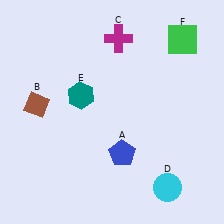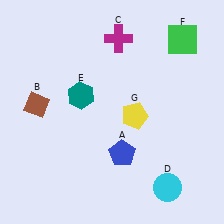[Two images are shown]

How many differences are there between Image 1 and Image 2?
There is 1 difference between the two images.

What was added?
A yellow pentagon (G) was added in Image 2.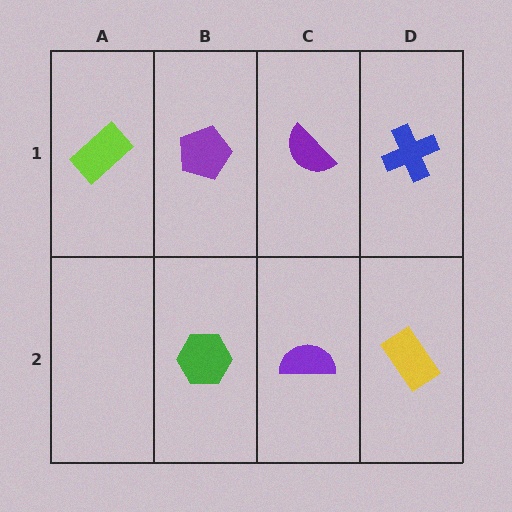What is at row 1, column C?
A purple semicircle.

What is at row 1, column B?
A purple pentagon.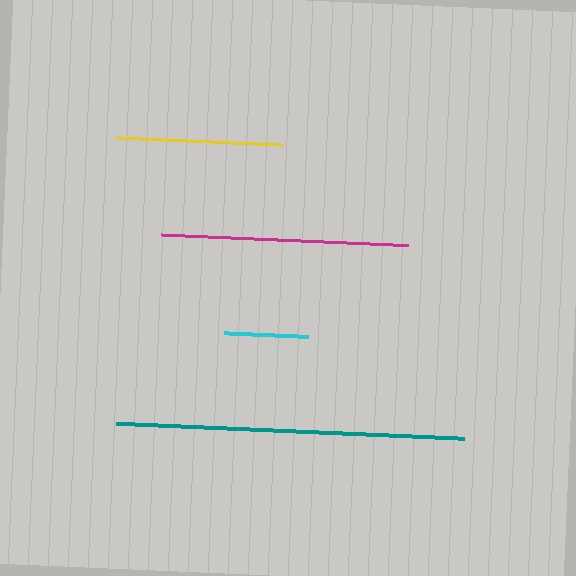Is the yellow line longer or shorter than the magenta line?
The magenta line is longer than the yellow line.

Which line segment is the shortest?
The cyan line is the shortest at approximately 84 pixels.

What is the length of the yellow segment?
The yellow segment is approximately 167 pixels long.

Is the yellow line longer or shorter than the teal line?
The teal line is longer than the yellow line.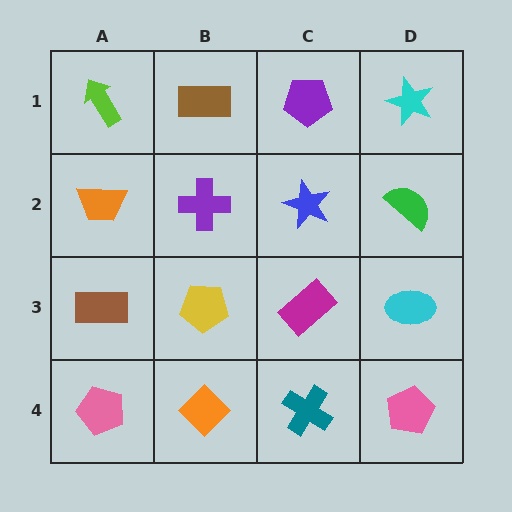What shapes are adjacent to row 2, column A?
A lime arrow (row 1, column A), a brown rectangle (row 3, column A), a purple cross (row 2, column B).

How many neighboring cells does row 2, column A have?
3.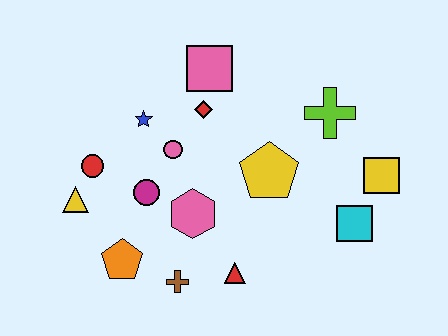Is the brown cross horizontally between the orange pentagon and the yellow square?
Yes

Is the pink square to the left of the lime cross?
Yes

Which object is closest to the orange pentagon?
The brown cross is closest to the orange pentagon.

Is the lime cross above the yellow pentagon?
Yes